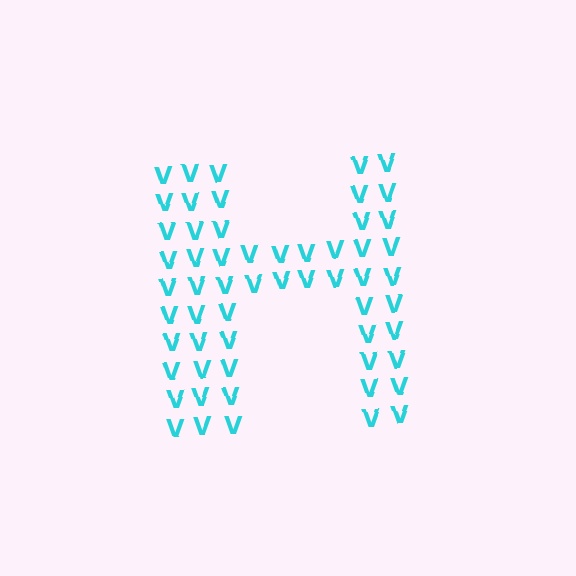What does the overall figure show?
The overall figure shows the letter H.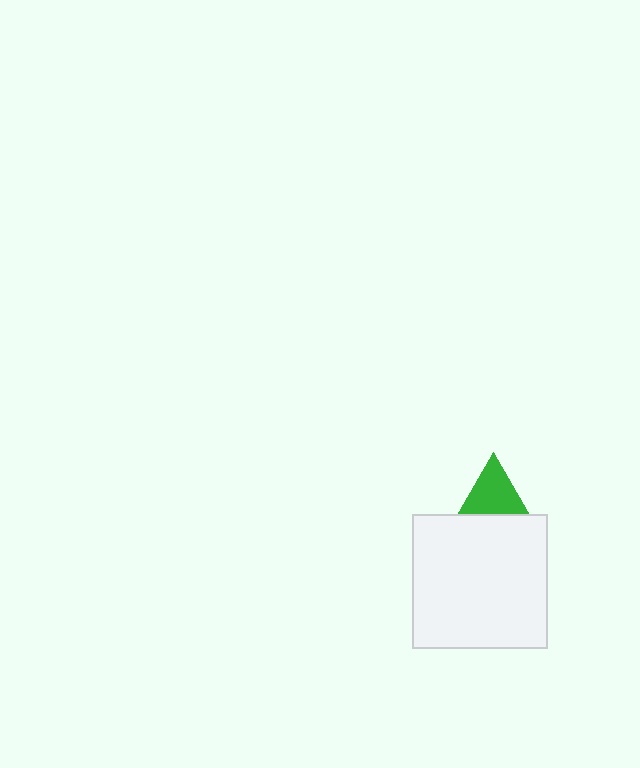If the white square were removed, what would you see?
You would see the complete green triangle.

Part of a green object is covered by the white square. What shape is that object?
It is a triangle.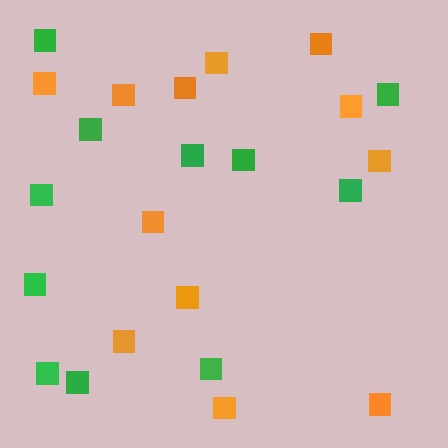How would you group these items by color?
There are 2 groups: one group of orange squares (12) and one group of green squares (11).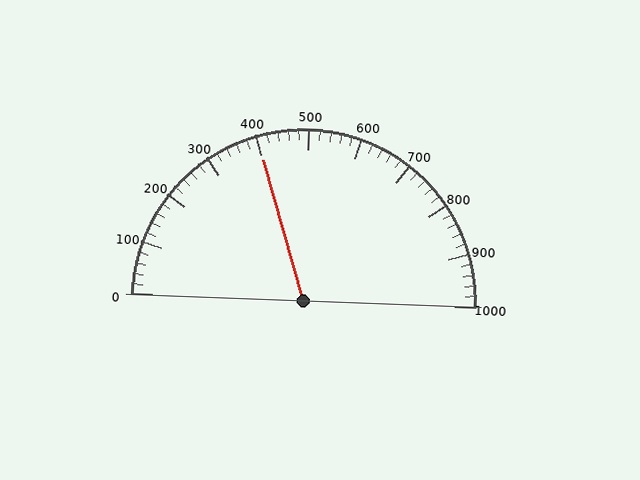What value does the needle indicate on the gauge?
The needle indicates approximately 400.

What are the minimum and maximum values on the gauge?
The gauge ranges from 0 to 1000.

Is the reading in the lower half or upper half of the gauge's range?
The reading is in the lower half of the range (0 to 1000).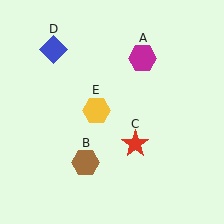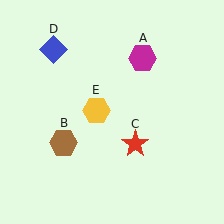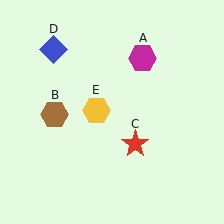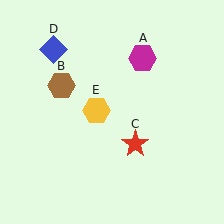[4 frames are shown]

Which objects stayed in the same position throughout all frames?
Magenta hexagon (object A) and red star (object C) and blue diamond (object D) and yellow hexagon (object E) remained stationary.